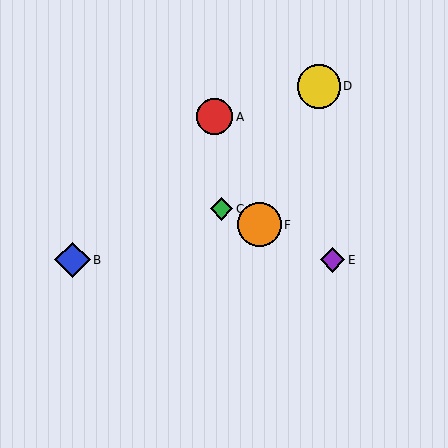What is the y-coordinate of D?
Object D is at y≈86.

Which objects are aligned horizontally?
Objects B, E are aligned horizontally.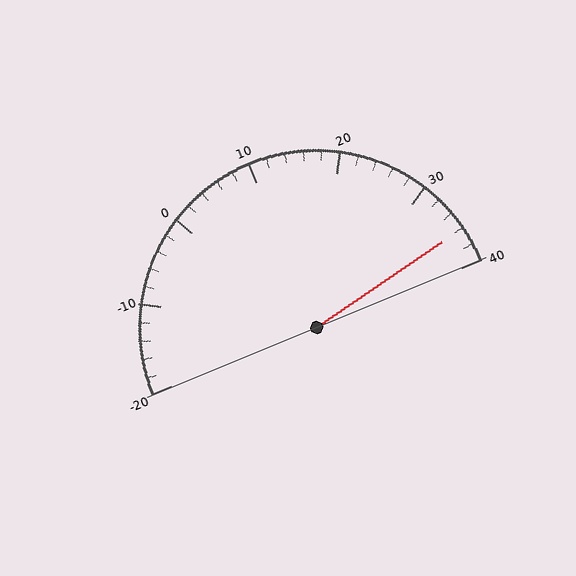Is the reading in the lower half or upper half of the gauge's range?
The reading is in the upper half of the range (-20 to 40).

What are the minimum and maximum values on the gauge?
The gauge ranges from -20 to 40.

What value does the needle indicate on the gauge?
The needle indicates approximately 36.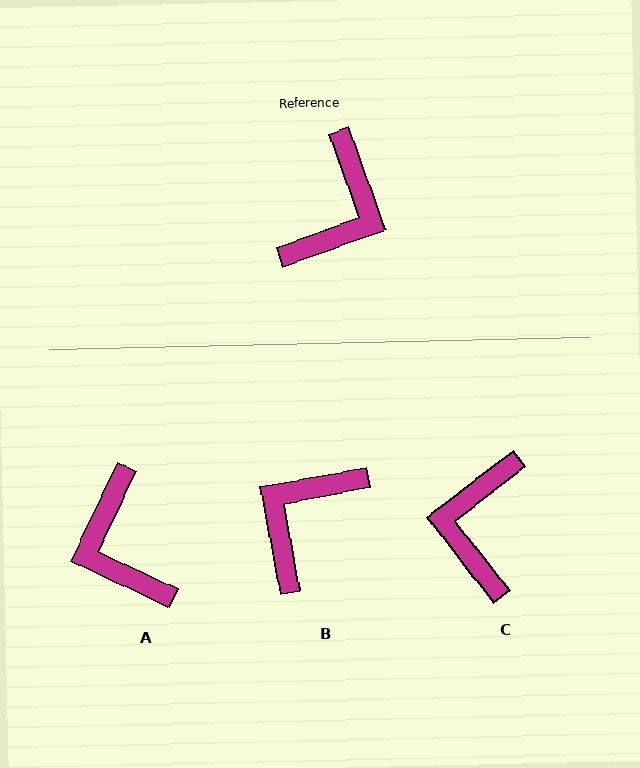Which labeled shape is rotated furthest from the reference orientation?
B, about 171 degrees away.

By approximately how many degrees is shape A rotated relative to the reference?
Approximately 135 degrees clockwise.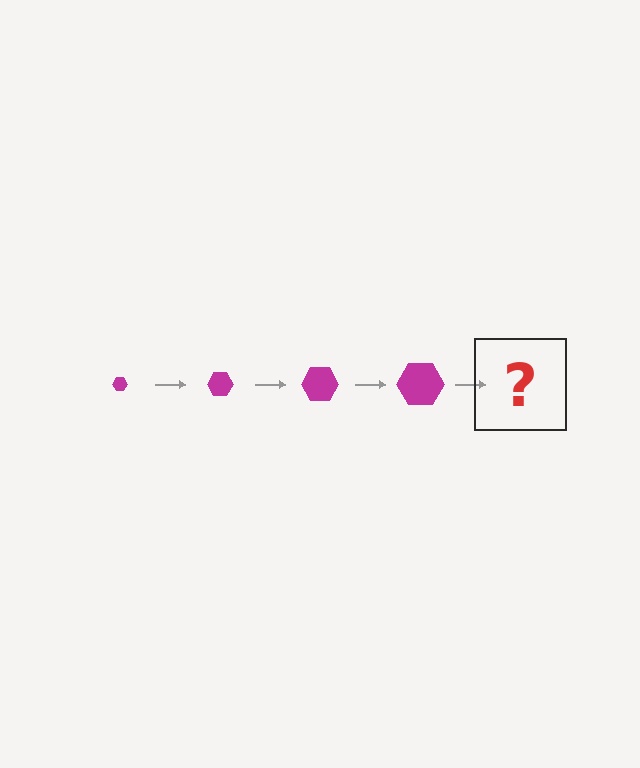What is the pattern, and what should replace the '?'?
The pattern is that the hexagon gets progressively larger each step. The '?' should be a magenta hexagon, larger than the previous one.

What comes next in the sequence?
The next element should be a magenta hexagon, larger than the previous one.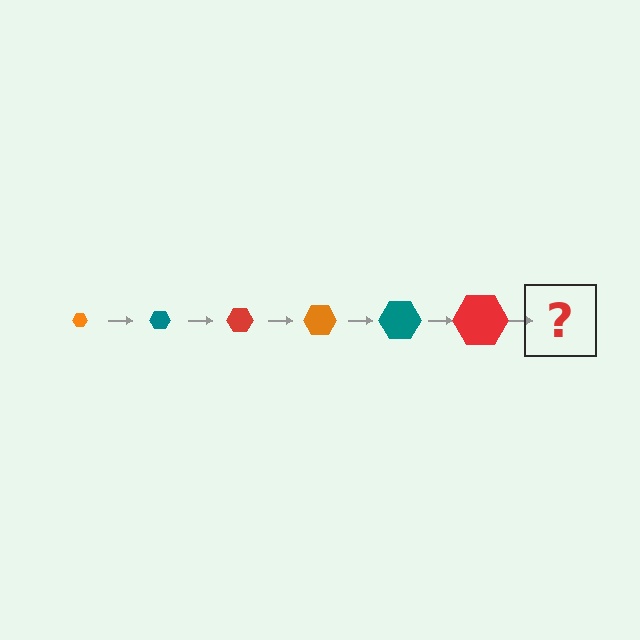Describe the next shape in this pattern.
It should be an orange hexagon, larger than the previous one.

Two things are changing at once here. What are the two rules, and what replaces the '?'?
The two rules are that the hexagon grows larger each step and the color cycles through orange, teal, and red. The '?' should be an orange hexagon, larger than the previous one.